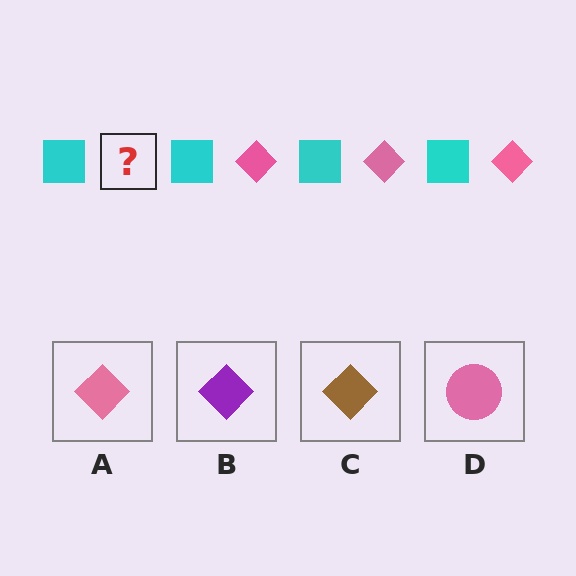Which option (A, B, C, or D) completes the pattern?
A.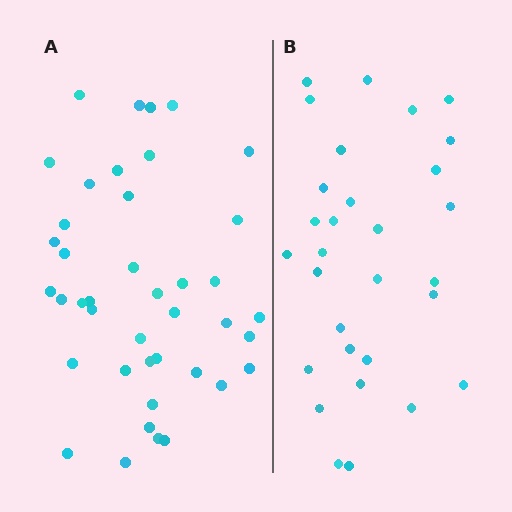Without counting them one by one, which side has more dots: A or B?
Region A (the left region) has more dots.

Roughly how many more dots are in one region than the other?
Region A has roughly 12 or so more dots than region B.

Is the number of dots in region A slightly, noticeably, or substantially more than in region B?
Region A has noticeably more, but not dramatically so. The ratio is roughly 1.4 to 1.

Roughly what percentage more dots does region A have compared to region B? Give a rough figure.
About 35% more.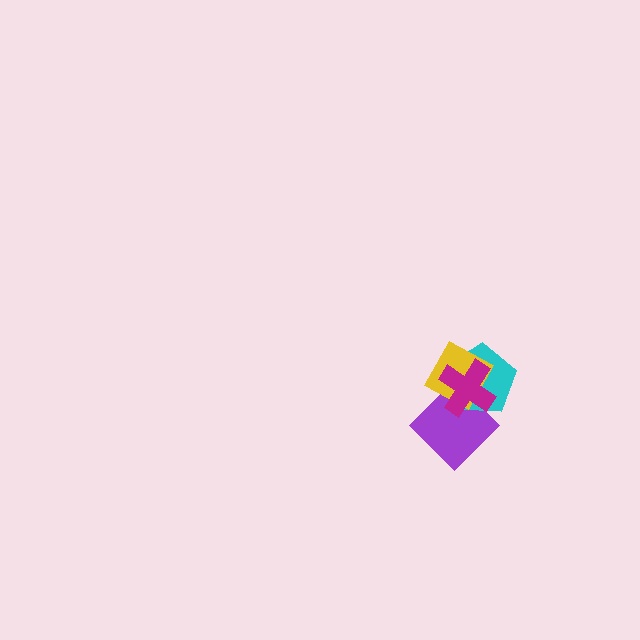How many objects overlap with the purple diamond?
3 objects overlap with the purple diamond.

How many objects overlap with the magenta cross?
3 objects overlap with the magenta cross.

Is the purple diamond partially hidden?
Yes, it is partially covered by another shape.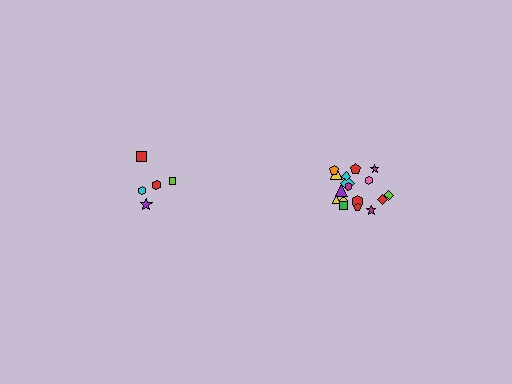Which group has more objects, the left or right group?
The right group.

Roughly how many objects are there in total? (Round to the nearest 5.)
Roughly 25 objects in total.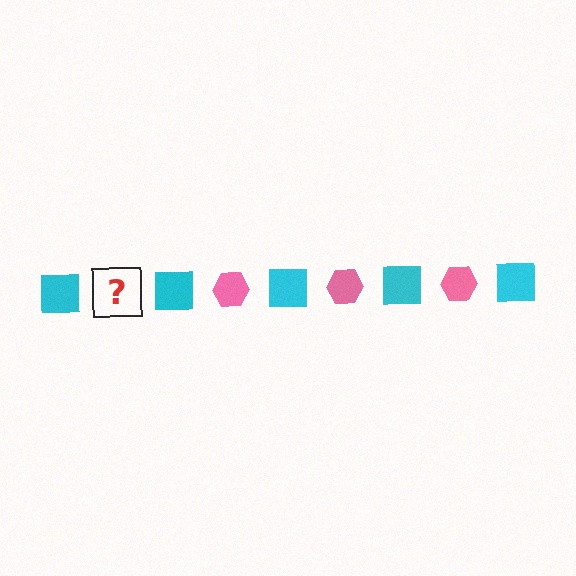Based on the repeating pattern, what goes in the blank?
The blank should be a pink hexagon.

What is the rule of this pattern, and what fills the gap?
The rule is that the pattern alternates between cyan square and pink hexagon. The gap should be filled with a pink hexagon.